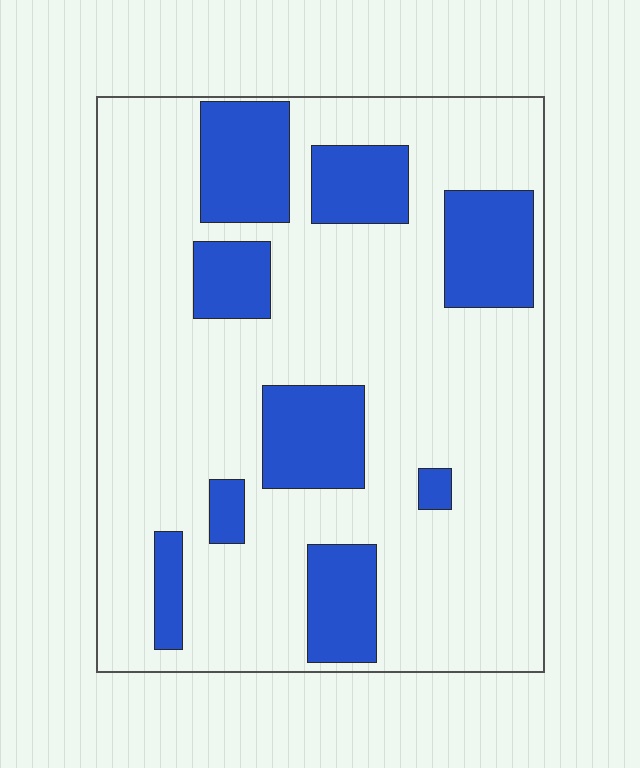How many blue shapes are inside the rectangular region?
9.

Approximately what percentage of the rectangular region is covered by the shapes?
Approximately 25%.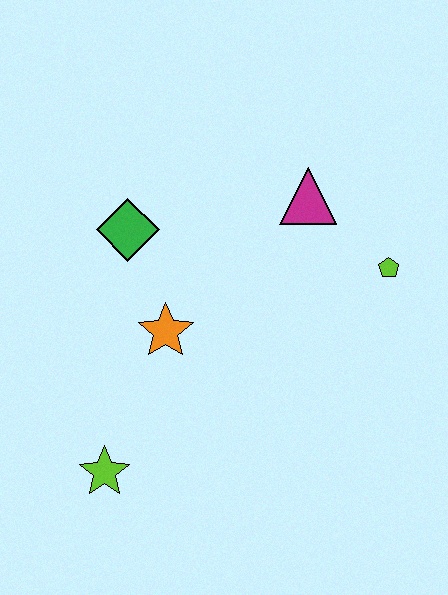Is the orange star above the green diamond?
No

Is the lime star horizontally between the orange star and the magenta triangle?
No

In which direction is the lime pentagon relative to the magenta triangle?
The lime pentagon is to the right of the magenta triangle.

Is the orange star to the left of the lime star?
No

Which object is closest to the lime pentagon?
The magenta triangle is closest to the lime pentagon.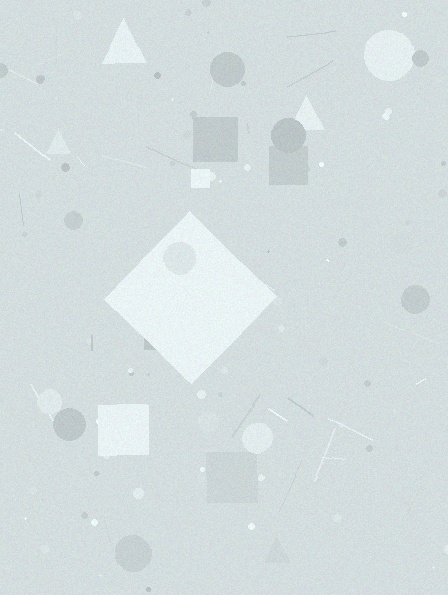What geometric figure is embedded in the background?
A diamond is embedded in the background.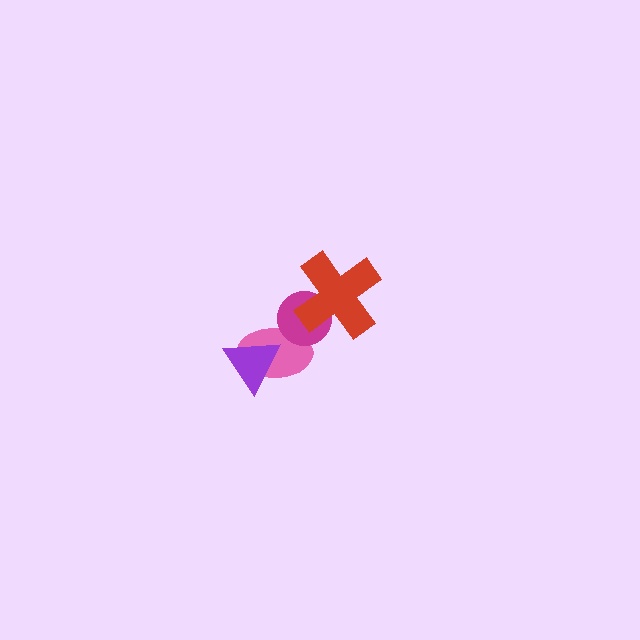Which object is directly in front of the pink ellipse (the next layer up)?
The purple triangle is directly in front of the pink ellipse.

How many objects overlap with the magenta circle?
2 objects overlap with the magenta circle.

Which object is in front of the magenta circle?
The red cross is in front of the magenta circle.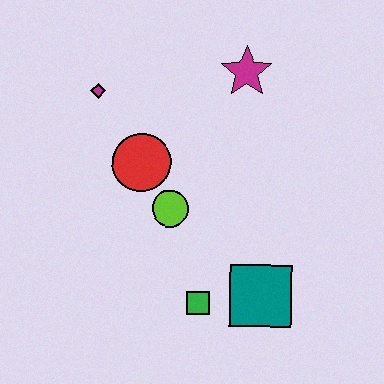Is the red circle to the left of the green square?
Yes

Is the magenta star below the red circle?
No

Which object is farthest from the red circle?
The teal square is farthest from the red circle.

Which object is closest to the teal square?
The green square is closest to the teal square.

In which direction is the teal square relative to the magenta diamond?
The teal square is below the magenta diamond.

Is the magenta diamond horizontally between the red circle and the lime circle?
No